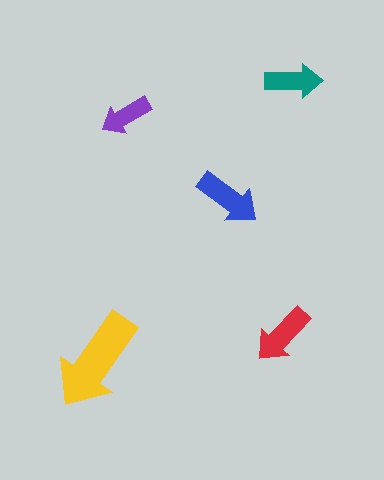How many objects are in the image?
There are 5 objects in the image.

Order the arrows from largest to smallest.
the yellow one, the blue one, the red one, the teal one, the purple one.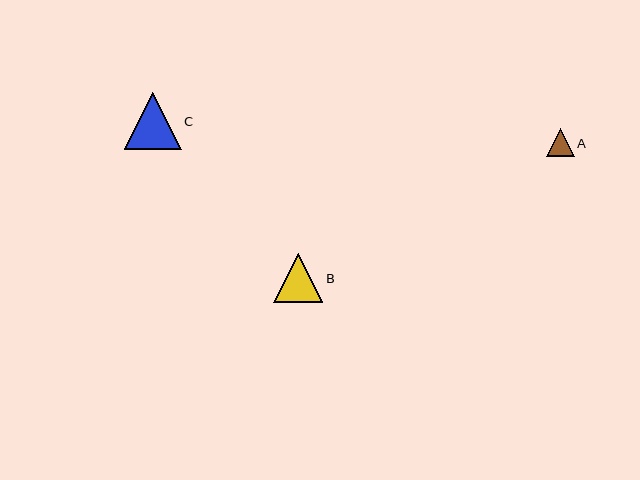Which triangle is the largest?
Triangle C is the largest with a size of approximately 57 pixels.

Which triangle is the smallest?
Triangle A is the smallest with a size of approximately 28 pixels.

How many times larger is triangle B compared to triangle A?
Triangle B is approximately 1.7 times the size of triangle A.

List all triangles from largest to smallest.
From largest to smallest: C, B, A.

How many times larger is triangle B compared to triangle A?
Triangle B is approximately 1.7 times the size of triangle A.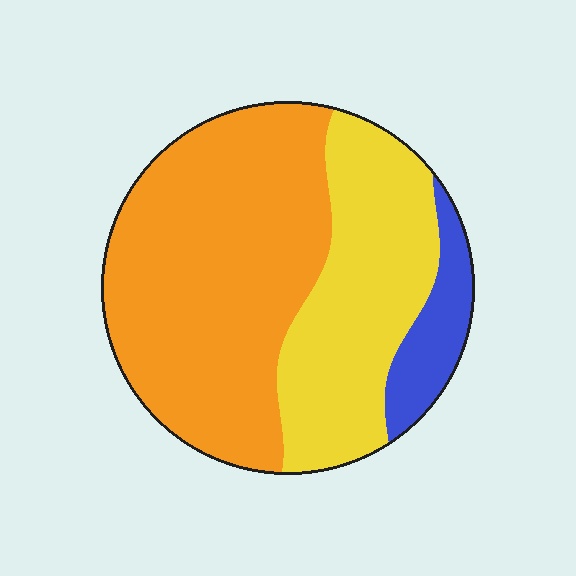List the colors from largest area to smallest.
From largest to smallest: orange, yellow, blue.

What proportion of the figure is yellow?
Yellow covers roughly 35% of the figure.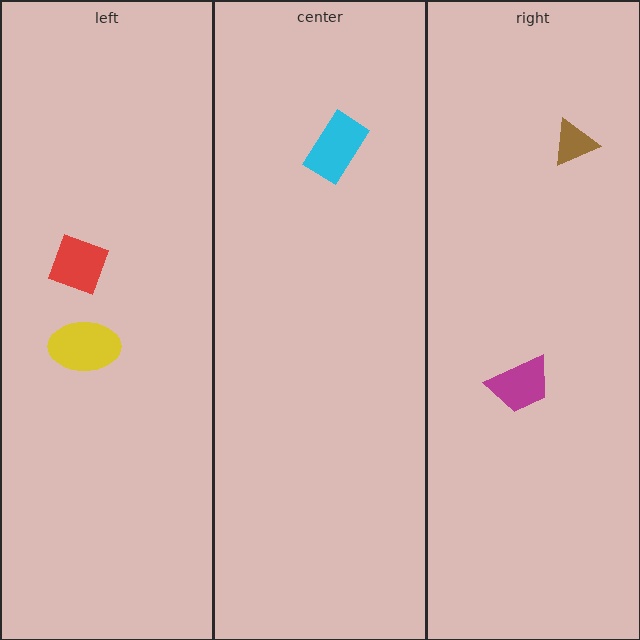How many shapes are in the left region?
2.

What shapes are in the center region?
The cyan rectangle.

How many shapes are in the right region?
2.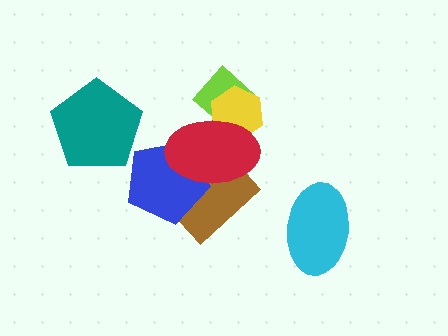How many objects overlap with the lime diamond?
2 objects overlap with the lime diamond.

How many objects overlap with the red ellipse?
4 objects overlap with the red ellipse.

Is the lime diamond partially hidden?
Yes, it is partially covered by another shape.